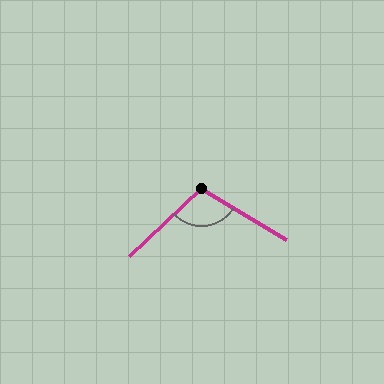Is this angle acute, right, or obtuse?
It is obtuse.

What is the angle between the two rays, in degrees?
Approximately 106 degrees.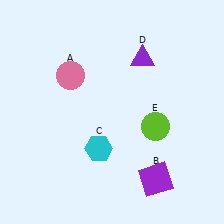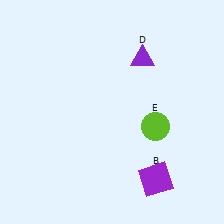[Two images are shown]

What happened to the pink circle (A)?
The pink circle (A) was removed in Image 2. It was in the top-left area of Image 1.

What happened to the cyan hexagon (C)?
The cyan hexagon (C) was removed in Image 2. It was in the bottom-left area of Image 1.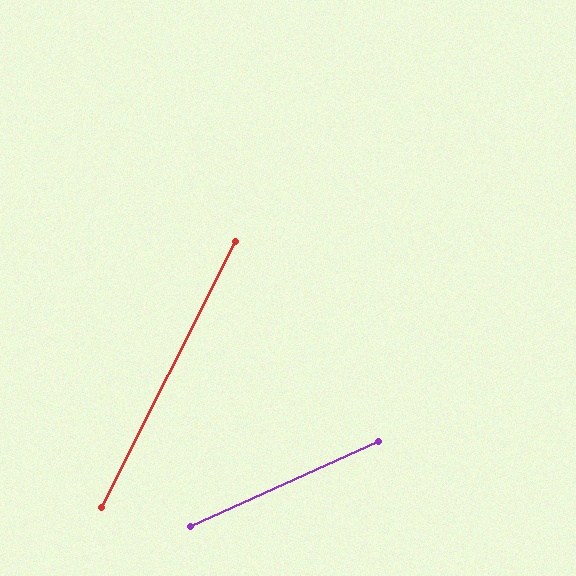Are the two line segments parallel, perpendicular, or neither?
Neither parallel nor perpendicular — they differ by about 39°.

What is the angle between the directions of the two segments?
Approximately 39 degrees.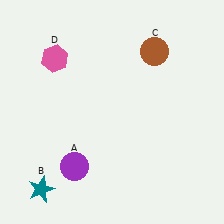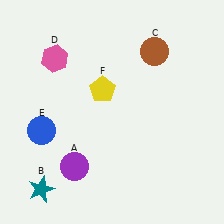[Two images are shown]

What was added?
A blue circle (E), a yellow pentagon (F) were added in Image 2.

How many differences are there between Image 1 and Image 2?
There are 2 differences between the two images.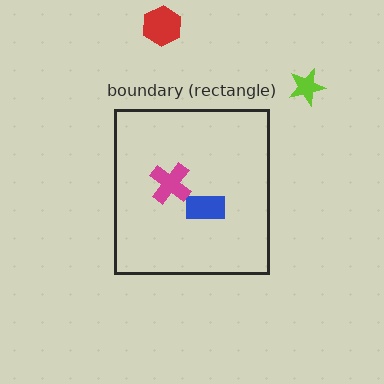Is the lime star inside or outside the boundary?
Outside.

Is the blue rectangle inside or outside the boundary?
Inside.